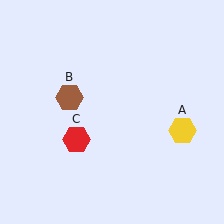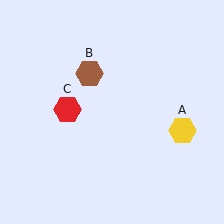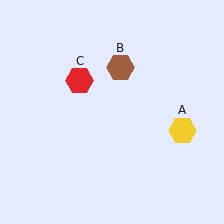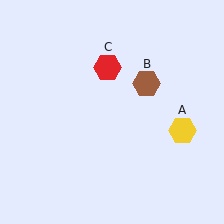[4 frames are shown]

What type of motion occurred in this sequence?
The brown hexagon (object B), red hexagon (object C) rotated clockwise around the center of the scene.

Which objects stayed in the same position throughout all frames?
Yellow hexagon (object A) remained stationary.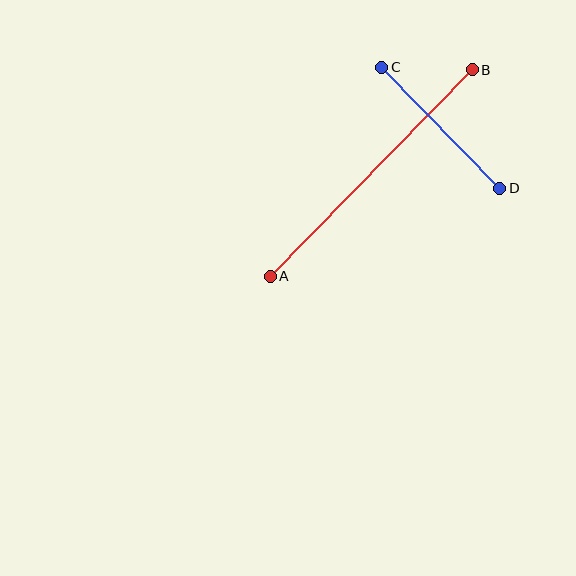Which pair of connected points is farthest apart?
Points A and B are farthest apart.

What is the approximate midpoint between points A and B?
The midpoint is at approximately (371, 173) pixels.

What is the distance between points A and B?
The distance is approximately 289 pixels.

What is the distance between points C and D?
The distance is approximately 169 pixels.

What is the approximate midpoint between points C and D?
The midpoint is at approximately (441, 128) pixels.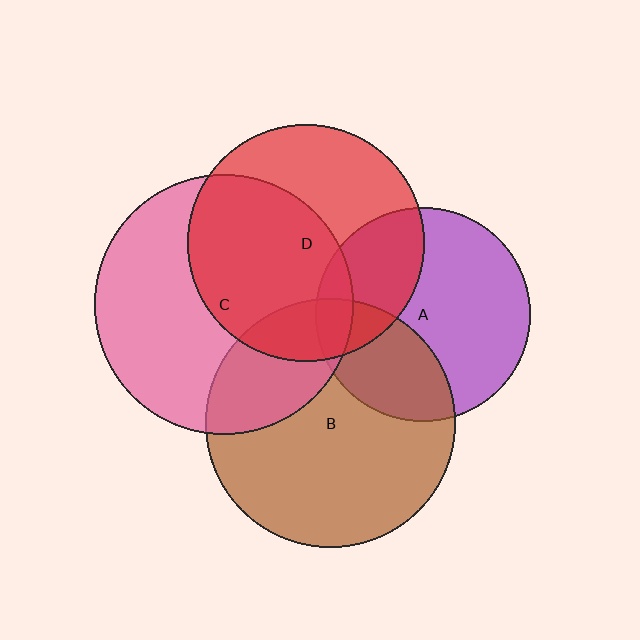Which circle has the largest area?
Circle C (pink).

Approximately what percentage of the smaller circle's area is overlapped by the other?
Approximately 15%.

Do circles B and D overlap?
Yes.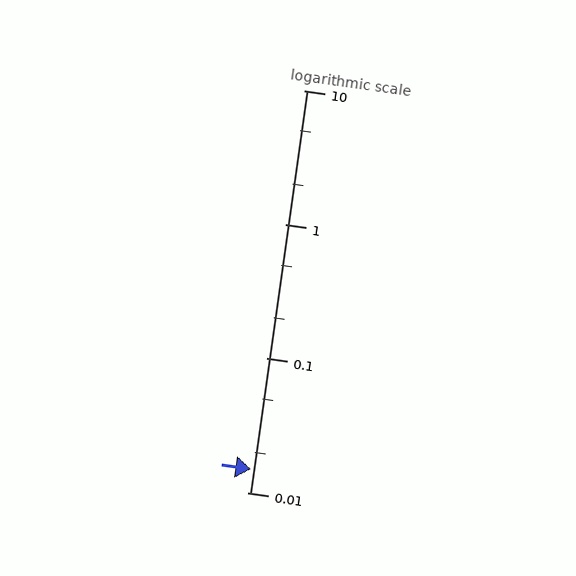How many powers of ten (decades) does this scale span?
The scale spans 3 decades, from 0.01 to 10.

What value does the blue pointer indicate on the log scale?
The pointer indicates approximately 0.015.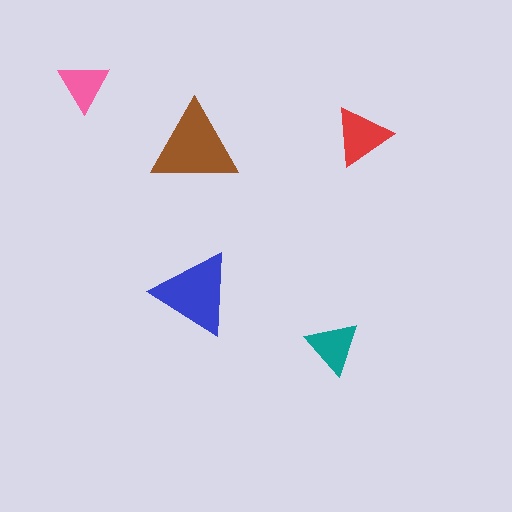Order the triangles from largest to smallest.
the brown one, the blue one, the red one, the teal one, the pink one.